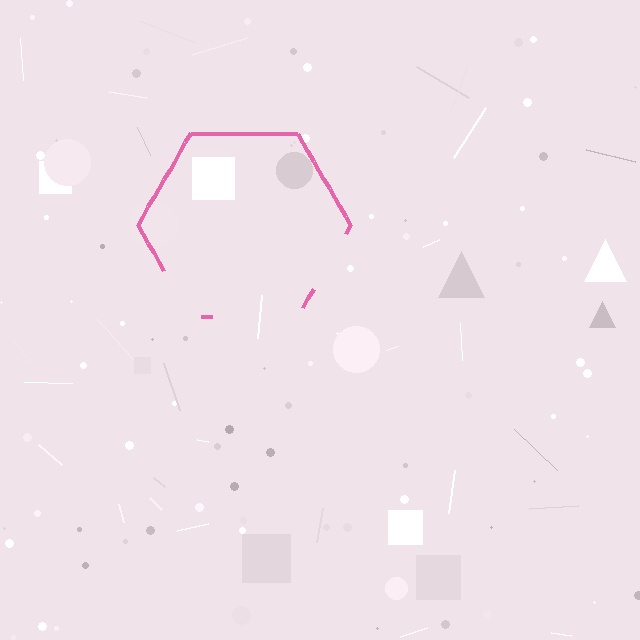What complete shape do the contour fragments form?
The contour fragments form a hexagon.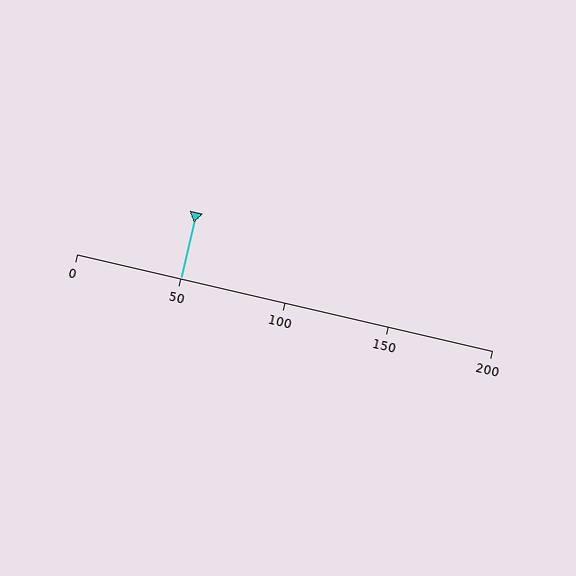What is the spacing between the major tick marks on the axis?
The major ticks are spaced 50 apart.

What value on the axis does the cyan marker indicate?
The marker indicates approximately 50.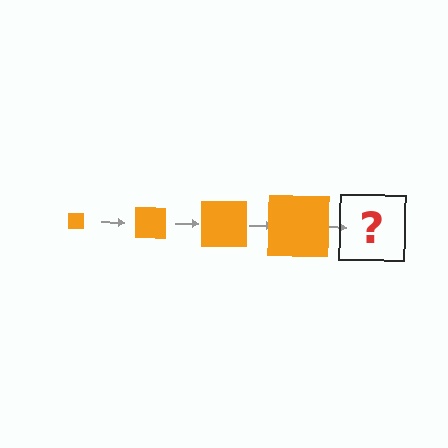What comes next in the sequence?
The next element should be an orange square, larger than the previous one.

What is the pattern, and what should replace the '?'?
The pattern is that the square gets progressively larger each step. The '?' should be an orange square, larger than the previous one.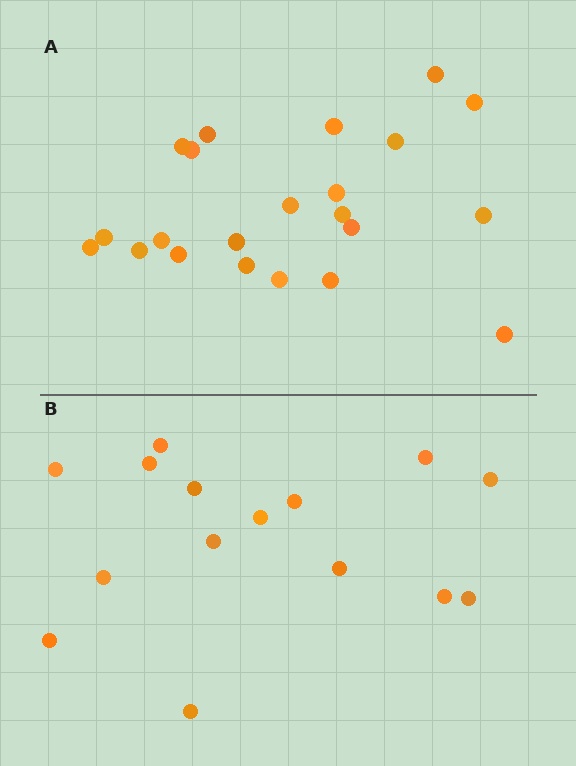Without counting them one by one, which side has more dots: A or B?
Region A (the top region) has more dots.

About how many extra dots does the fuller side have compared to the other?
Region A has roughly 8 or so more dots than region B.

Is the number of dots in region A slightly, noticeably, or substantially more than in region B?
Region A has substantially more. The ratio is roughly 1.5 to 1.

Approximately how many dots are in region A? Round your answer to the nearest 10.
About 20 dots. (The exact count is 22, which rounds to 20.)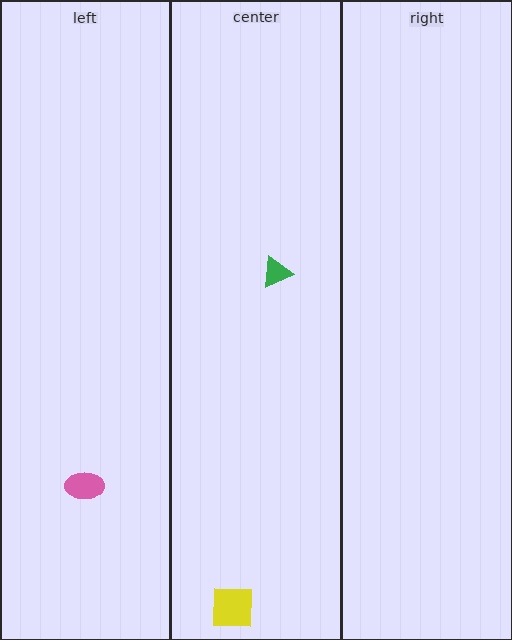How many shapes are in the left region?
1.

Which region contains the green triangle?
The center region.